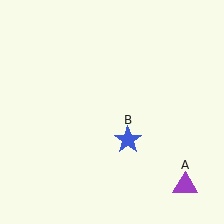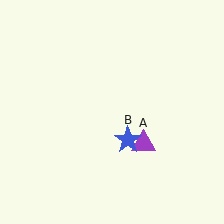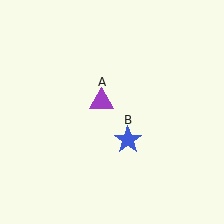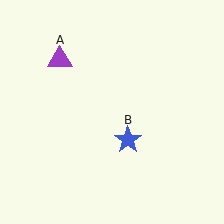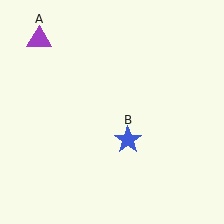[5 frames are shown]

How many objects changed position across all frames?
1 object changed position: purple triangle (object A).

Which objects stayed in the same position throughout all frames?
Blue star (object B) remained stationary.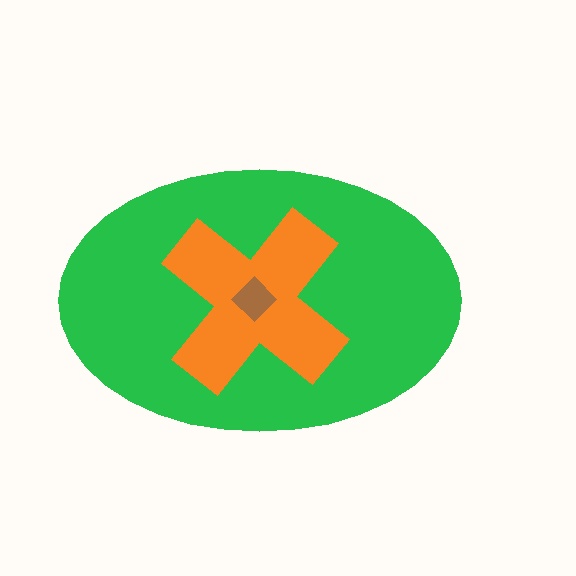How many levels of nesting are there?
3.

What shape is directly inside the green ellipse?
The orange cross.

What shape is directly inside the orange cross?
The brown diamond.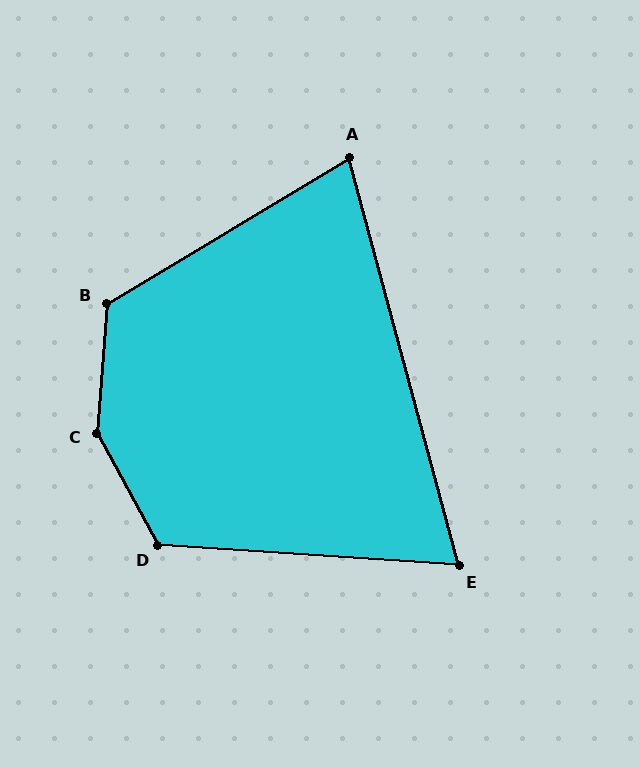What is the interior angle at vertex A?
Approximately 74 degrees (acute).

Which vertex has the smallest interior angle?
E, at approximately 71 degrees.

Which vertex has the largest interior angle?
C, at approximately 147 degrees.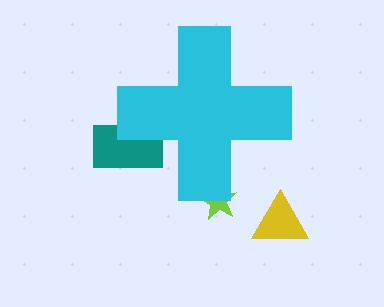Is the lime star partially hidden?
Yes, the lime star is partially hidden behind the cyan cross.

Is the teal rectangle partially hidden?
Yes, the teal rectangle is partially hidden behind the cyan cross.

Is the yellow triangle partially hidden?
No, the yellow triangle is fully visible.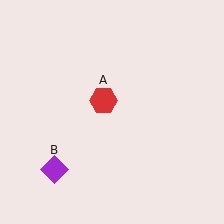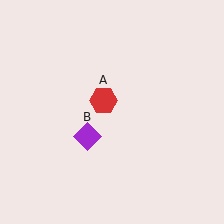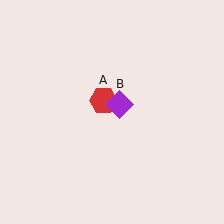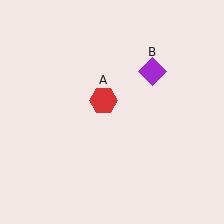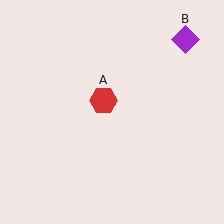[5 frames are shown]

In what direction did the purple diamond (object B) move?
The purple diamond (object B) moved up and to the right.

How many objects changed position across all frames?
1 object changed position: purple diamond (object B).